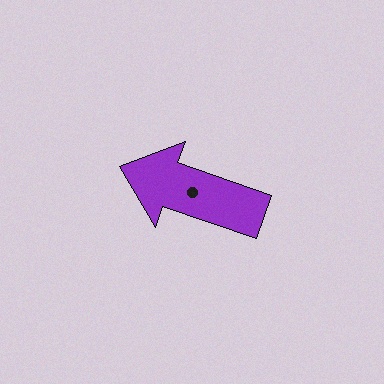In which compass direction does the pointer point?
West.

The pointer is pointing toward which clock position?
Roughly 10 o'clock.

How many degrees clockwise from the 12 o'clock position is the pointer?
Approximately 289 degrees.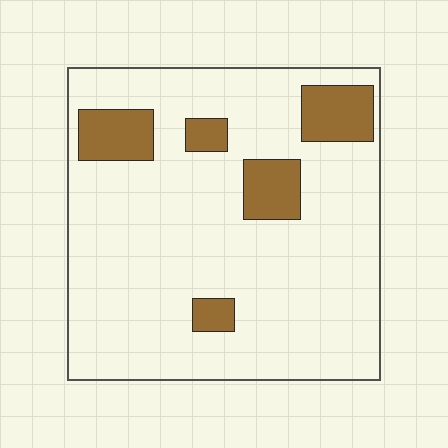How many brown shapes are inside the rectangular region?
5.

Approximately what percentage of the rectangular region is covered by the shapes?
Approximately 15%.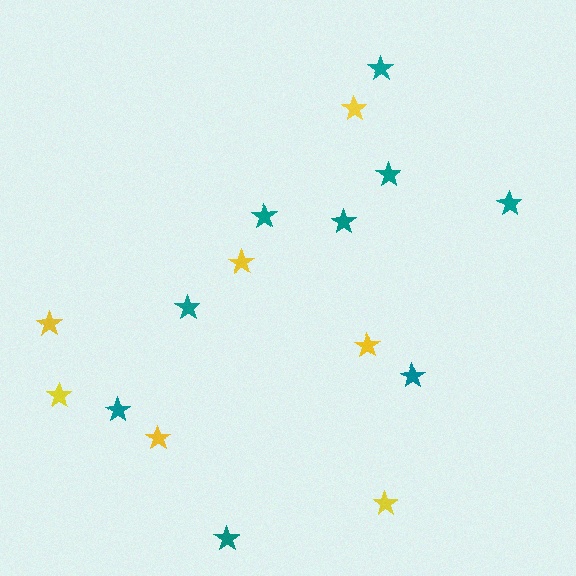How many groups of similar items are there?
There are 2 groups: one group of yellow stars (7) and one group of teal stars (9).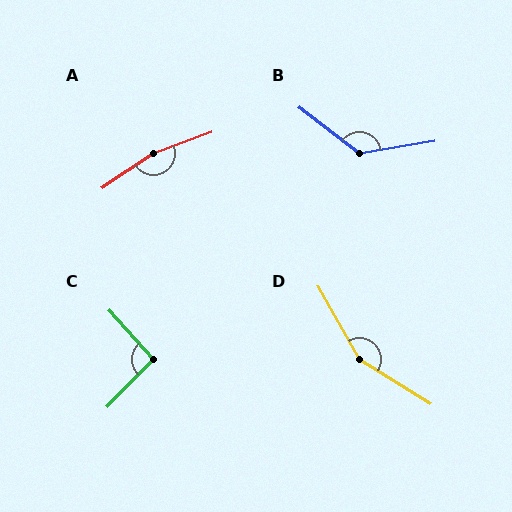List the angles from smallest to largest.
C (93°), B (132°), D (151°), A (166°).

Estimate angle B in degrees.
Approximately 132 degrees.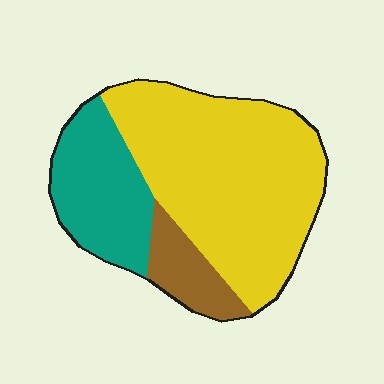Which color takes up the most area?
Yellow, at roughly 65%.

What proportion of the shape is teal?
Teal takes up about one quarter (1/4) of the shape.